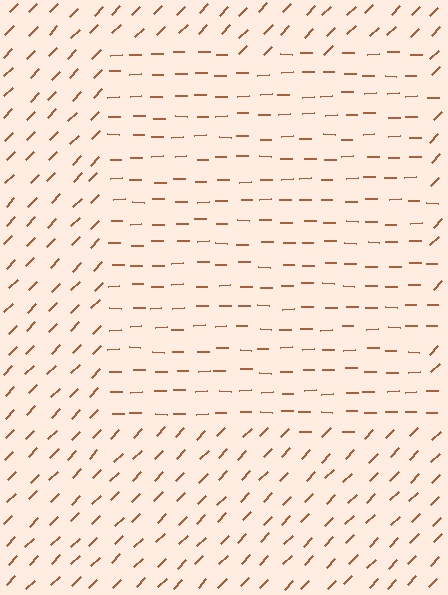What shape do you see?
I see a rectangle.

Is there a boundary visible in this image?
Yes, there is a texture boundary formed by a change in line orientation.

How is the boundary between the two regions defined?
The boundary is defined purely by a change in line orientation (approximately 45 degrees difference). All lines are the same color and thickness.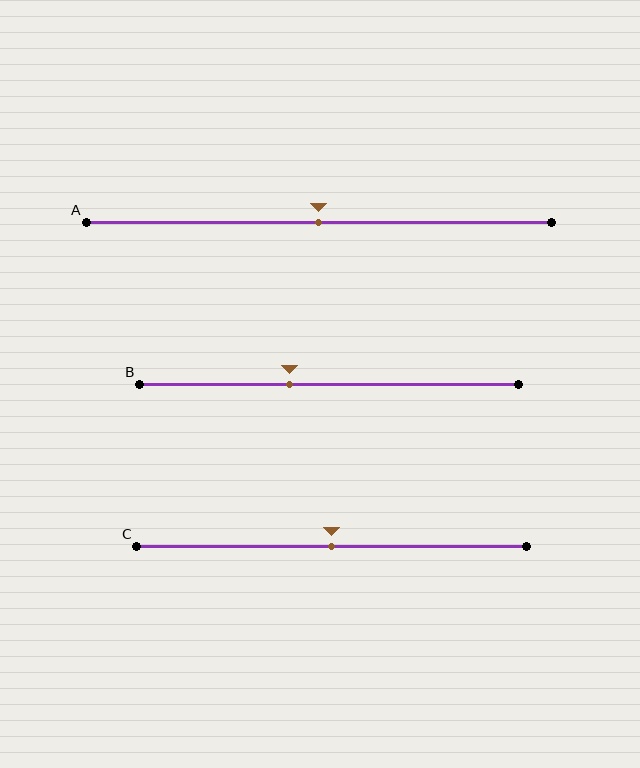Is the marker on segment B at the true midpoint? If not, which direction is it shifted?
No, the marker on segment B is shifted to the left by about 10% of the segment length.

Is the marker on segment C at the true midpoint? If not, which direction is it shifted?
Yes, the marker on segment C is at the true midpoint.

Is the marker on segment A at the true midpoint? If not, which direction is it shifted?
Yes, the marker on segment A is at the true midpoint.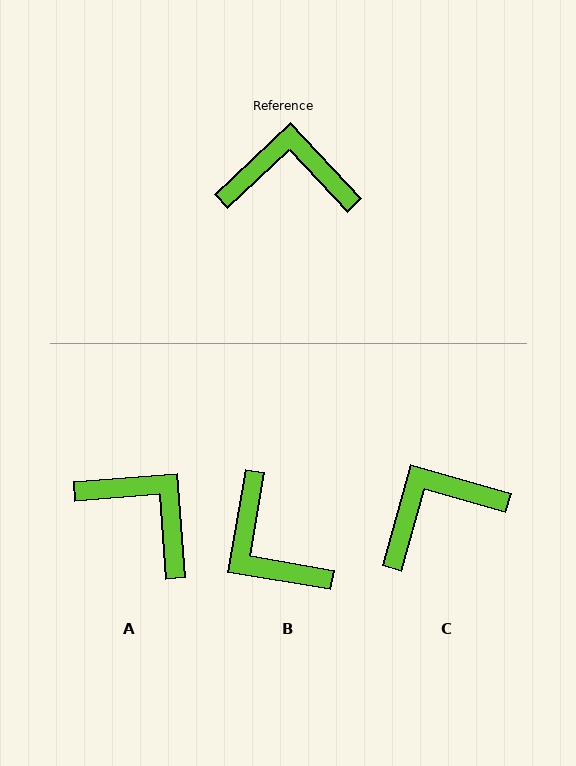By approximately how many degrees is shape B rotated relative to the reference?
Approximately 127 degrees counter-clockwise.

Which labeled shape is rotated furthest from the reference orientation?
B, about 127 degrees away.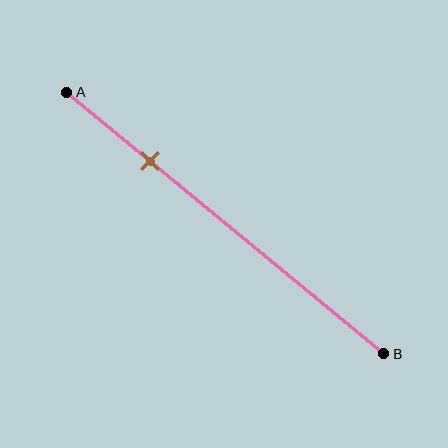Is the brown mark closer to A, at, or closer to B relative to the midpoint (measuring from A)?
The brown mark is closer to point A than the midpoint of segment AB.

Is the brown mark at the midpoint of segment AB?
No, the mark is at about 25% from A, not at the 50% midpoint.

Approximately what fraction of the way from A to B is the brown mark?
The brown mark is approximately 25% of the way from A to B.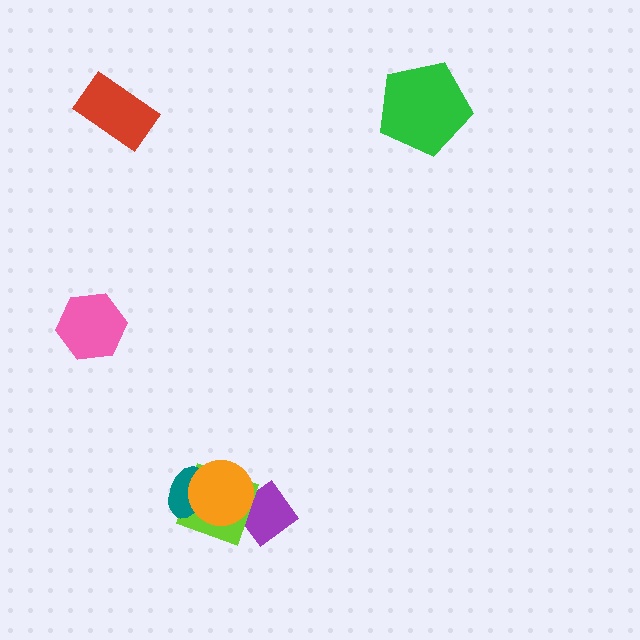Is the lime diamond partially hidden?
Yes, it is partially covered by another shape.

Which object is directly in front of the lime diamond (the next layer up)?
The teal ellipse is directly in front of the lime diamond.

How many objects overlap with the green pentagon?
0 objects overlap with the green pentagon.